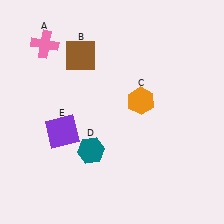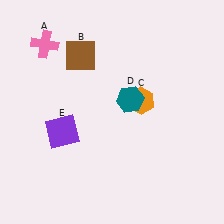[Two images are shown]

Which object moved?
The teal hexagon (D) moved up.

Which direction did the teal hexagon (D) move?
The teal hexagon (D) moved up.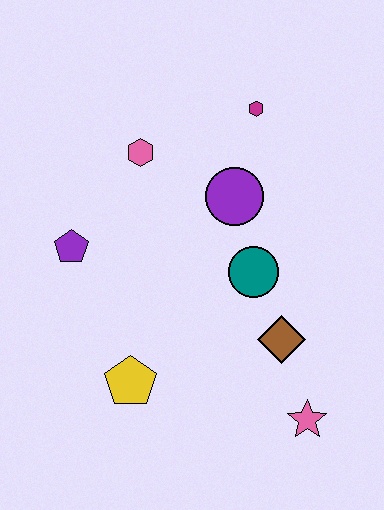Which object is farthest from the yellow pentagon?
The magenta hexagon is farthest from the yellow pentagon.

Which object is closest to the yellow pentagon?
The purple pentagon is closest to the yellow pentagon.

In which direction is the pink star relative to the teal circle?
The pink star is below the teal circle.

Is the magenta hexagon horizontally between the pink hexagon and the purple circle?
No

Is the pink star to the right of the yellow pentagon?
Yes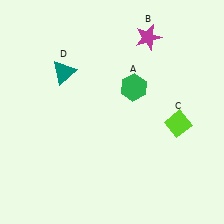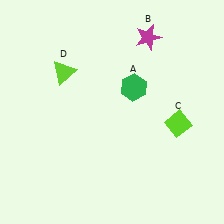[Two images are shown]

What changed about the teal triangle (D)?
In Image 1, D is teal. In Image 2, it changed to lime.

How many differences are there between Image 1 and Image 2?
There is 1 difference between the two images.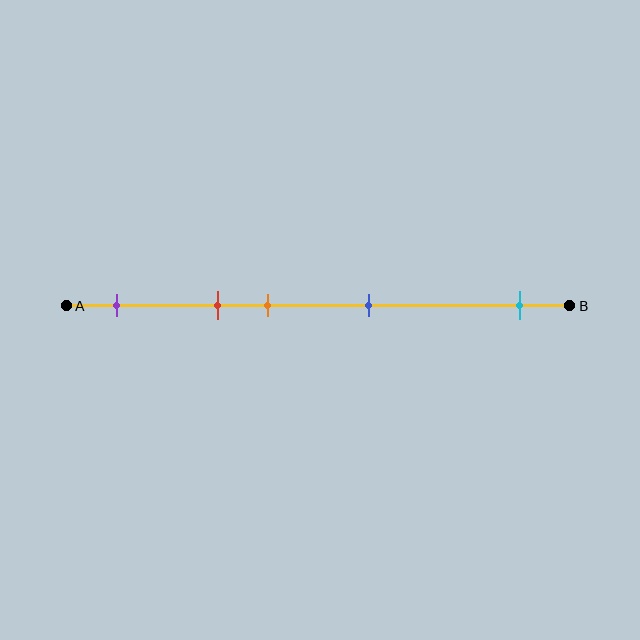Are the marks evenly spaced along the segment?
No, the marks are not evenly spaced.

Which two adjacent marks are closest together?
The red and orange marks are the closest adjacent pair.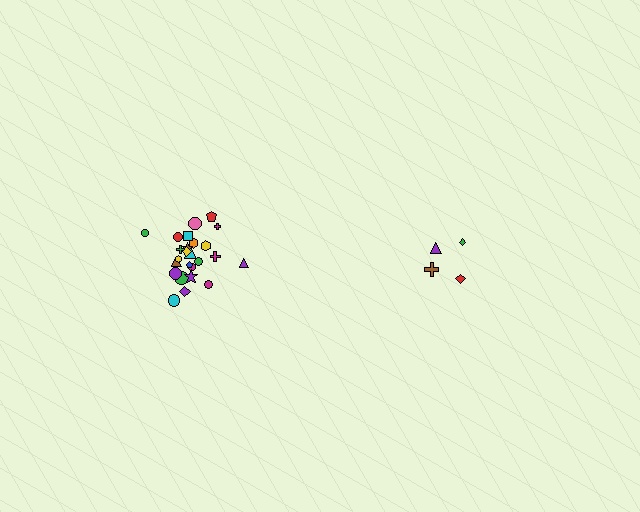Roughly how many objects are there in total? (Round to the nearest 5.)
Roughly 30 objects in total.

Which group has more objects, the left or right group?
The left group.